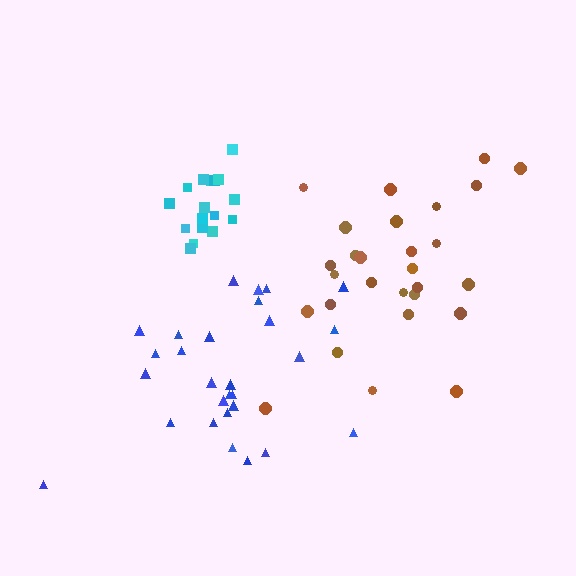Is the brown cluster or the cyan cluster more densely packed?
Cyan.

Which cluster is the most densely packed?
Cyan.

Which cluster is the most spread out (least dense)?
Blue.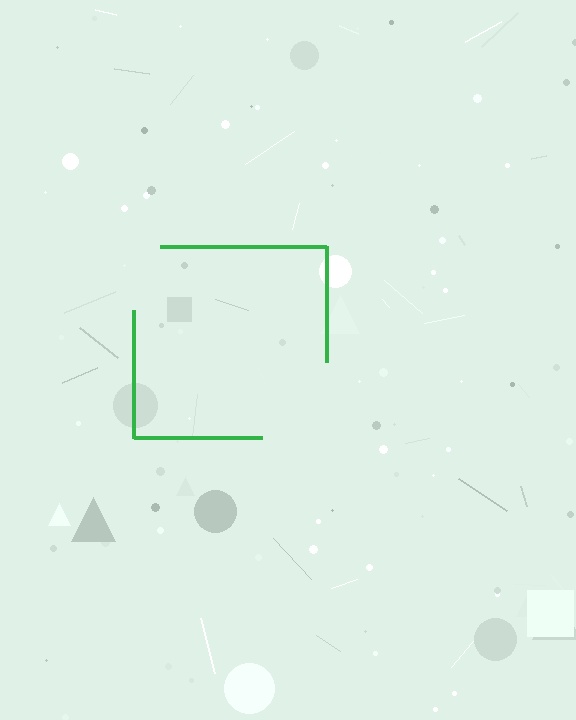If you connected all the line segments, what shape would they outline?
They would outline a square.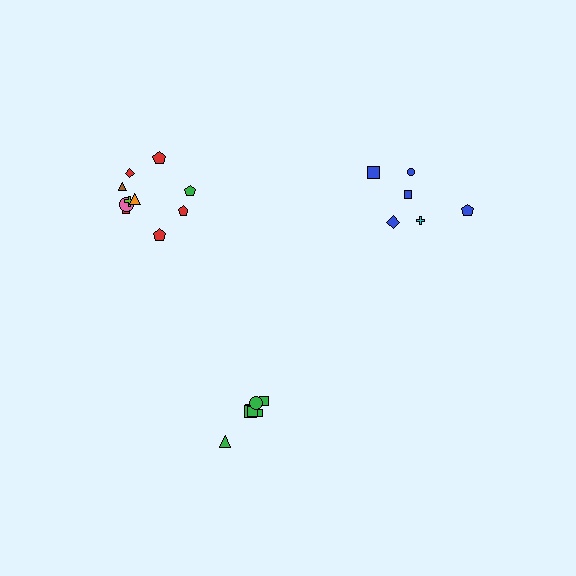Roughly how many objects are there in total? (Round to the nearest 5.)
Roughly 25 objects in total.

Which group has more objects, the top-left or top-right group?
The top-left group.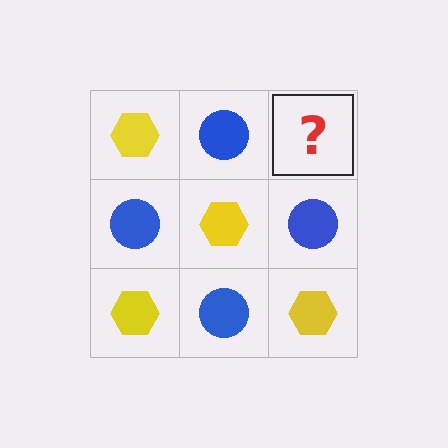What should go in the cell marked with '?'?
The missing cell should contain a yellow hexagon.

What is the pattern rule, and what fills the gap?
The rule is that it alternates yellow hexagon and blue circle in a checkerboard pattern. The gap should be filled with a yellow hexagon.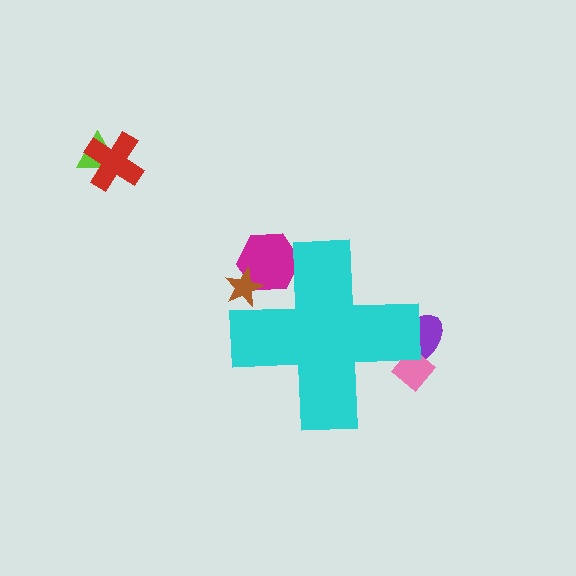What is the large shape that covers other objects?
A cyan cross.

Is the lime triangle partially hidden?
No, the lime triangle is fully visible.